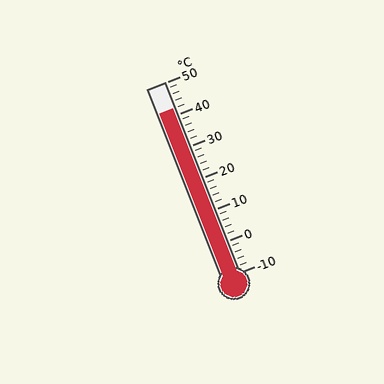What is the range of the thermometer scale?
The thermometer scale ranges from -10°C to 50°C.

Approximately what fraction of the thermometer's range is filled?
The thermometer is filled to approximately 85% of its range.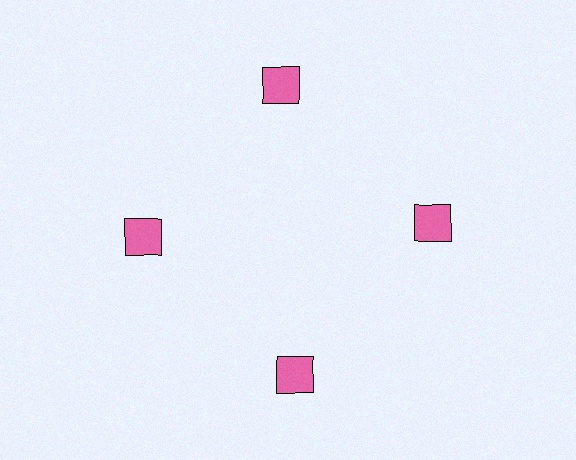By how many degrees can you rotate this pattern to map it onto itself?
The pattern maps onto itself every 90 degrees of rotation.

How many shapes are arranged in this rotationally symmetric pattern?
There are 4 shapes, arranged in 4 groups of 1.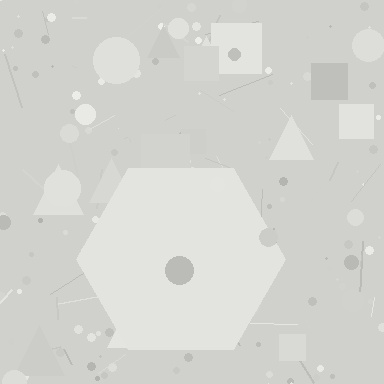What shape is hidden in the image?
A hexagon is hidden in the image.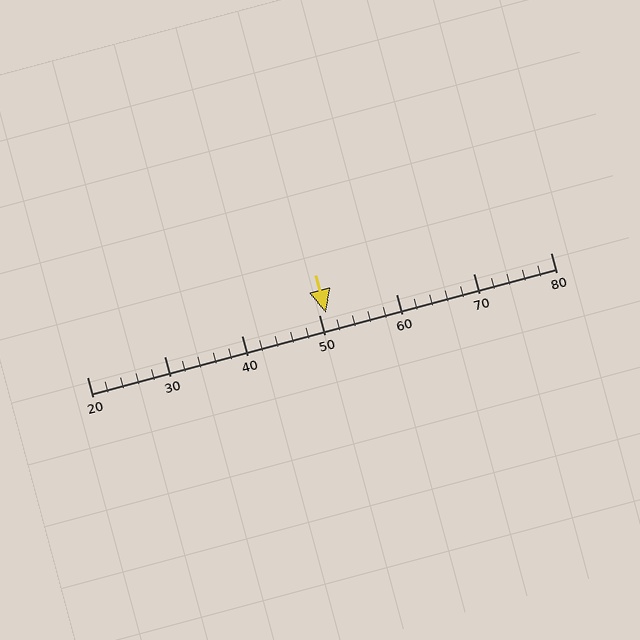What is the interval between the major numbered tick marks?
The major tick marks are spaced 10 units apart.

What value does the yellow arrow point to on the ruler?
The yellow arrow points to approximately 51.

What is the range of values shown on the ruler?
The ruler shows values from 20 to 80.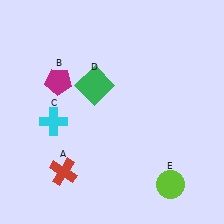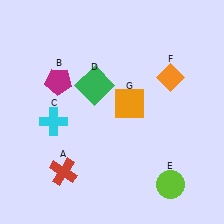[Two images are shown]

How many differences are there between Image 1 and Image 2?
There are 2 differences between the two images.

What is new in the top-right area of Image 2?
An orange square (G) was added in the top-right area of Image 2.